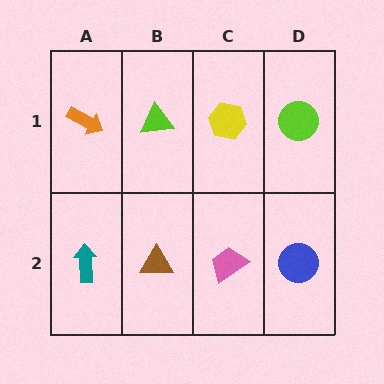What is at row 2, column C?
A pink trapezoid.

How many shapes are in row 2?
4 shapes.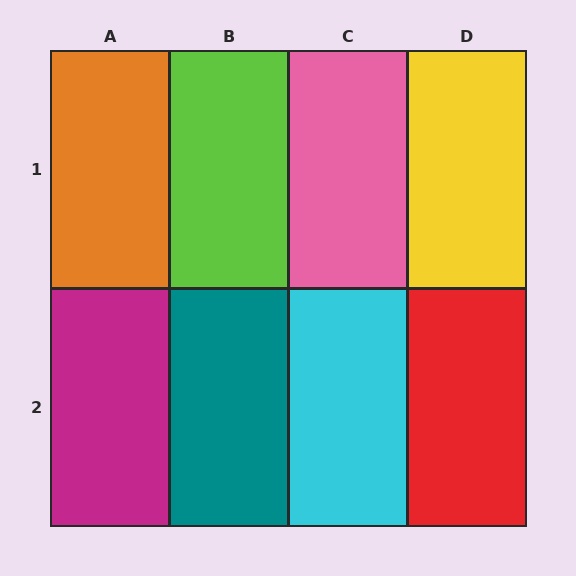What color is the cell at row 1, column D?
Yellow.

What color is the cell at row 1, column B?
Lime.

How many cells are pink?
1 cell is pink.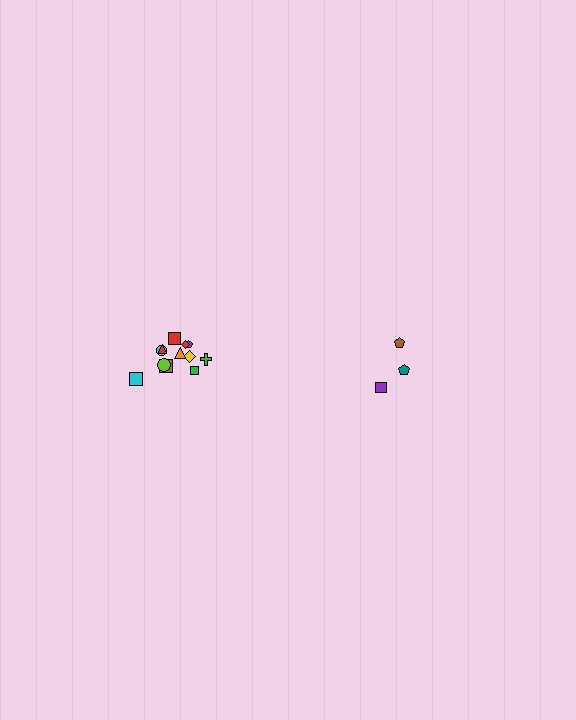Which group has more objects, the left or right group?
The left group.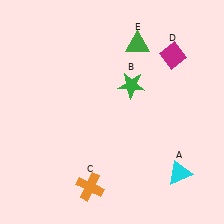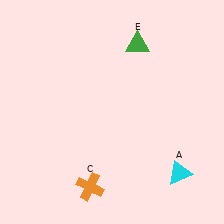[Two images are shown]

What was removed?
The green star (B), the magenta diamond (D) were removed in Image 2.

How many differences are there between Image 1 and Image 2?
There are 2 differences between the two images.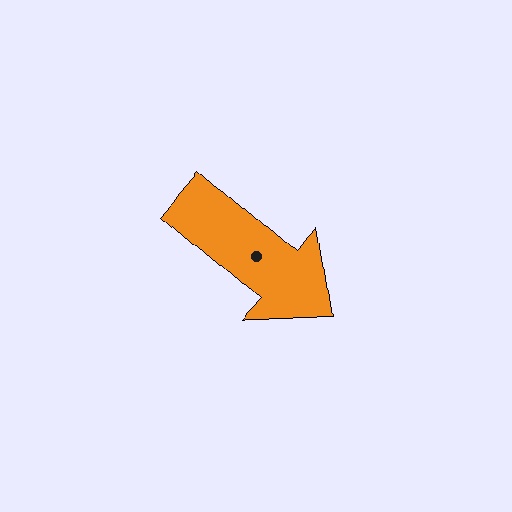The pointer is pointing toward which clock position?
Roughly 4 o'clock.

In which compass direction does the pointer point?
Southeast.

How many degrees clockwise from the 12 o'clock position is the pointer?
Approximately 131 degrees.